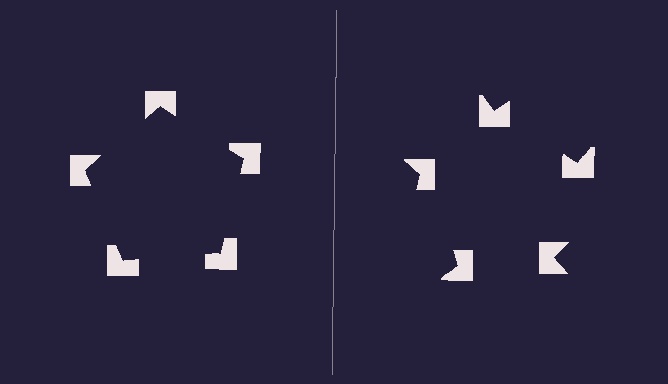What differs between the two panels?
The notched squares are positioned identically on both sides; only the wedge orientations differ. On the left they align to a pentagon; on the right they are misaligned.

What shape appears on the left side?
An illusory pentagon.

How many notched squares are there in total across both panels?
10 — 5 on each side.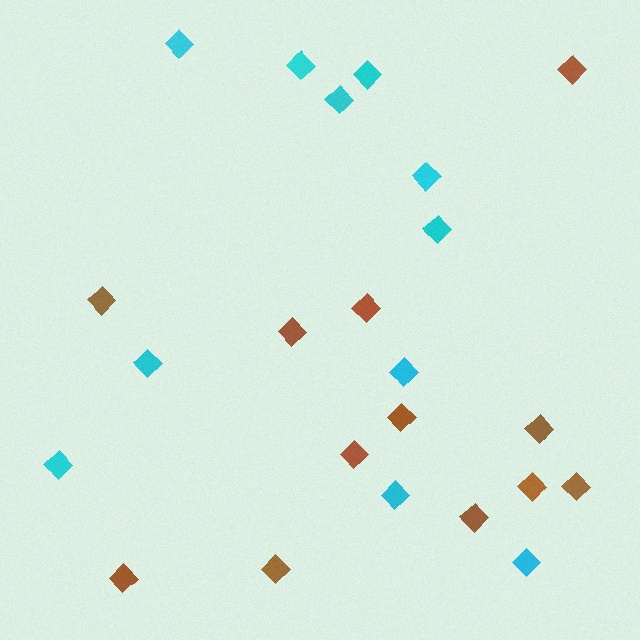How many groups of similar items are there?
There are 2 groups: one group of cyan diamonds (11) and one group of brown diamonds (12).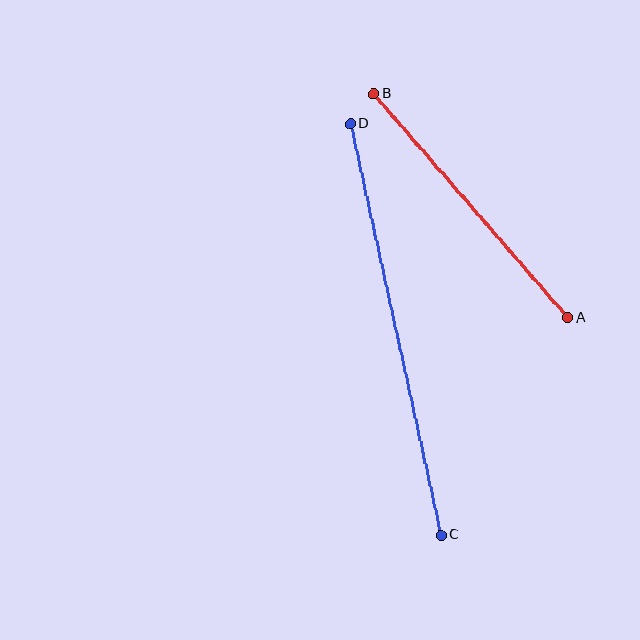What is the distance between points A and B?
The distance is approximately 296 pixels.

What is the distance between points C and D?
The distance is approximately 421 pixels.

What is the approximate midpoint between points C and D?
The midpoint is at approximately (396, 329) pixels.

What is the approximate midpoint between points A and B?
The midpoint is at approximately (471, 206) pixels.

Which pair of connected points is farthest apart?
Points C and D are farthest apart.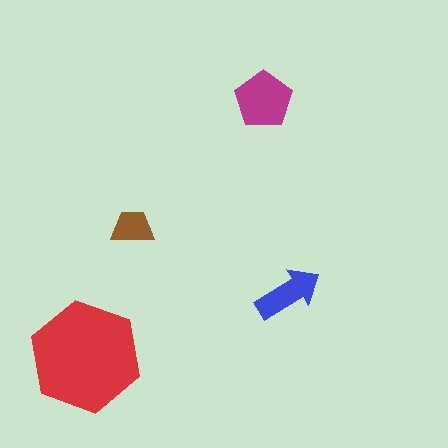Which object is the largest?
The red hexagon.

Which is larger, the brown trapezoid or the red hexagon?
The red hexagon.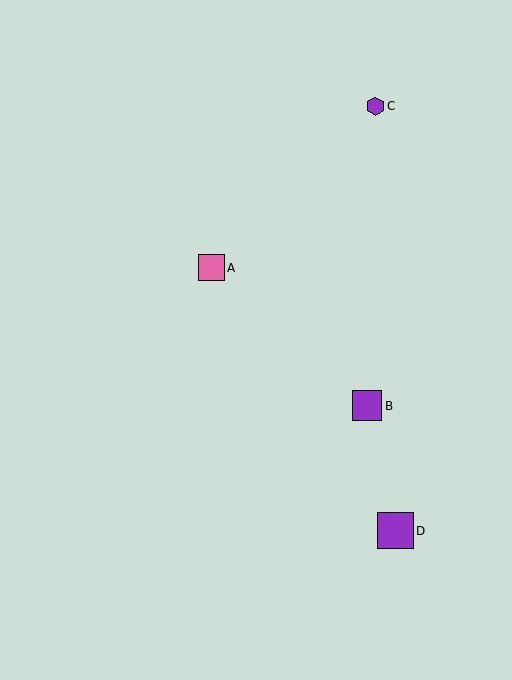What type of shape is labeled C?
Shape C is a purple hexagon.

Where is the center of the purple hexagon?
The center of the purple hexagon is at (375, 106).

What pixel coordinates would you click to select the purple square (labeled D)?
Click at (395, 531) to select the purple square D.